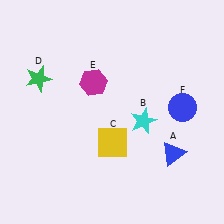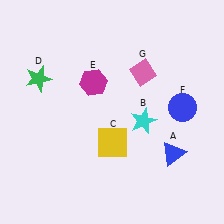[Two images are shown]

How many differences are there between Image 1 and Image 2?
There is 1 difference between the two images.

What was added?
A pink diamond (G) was added in Image 2.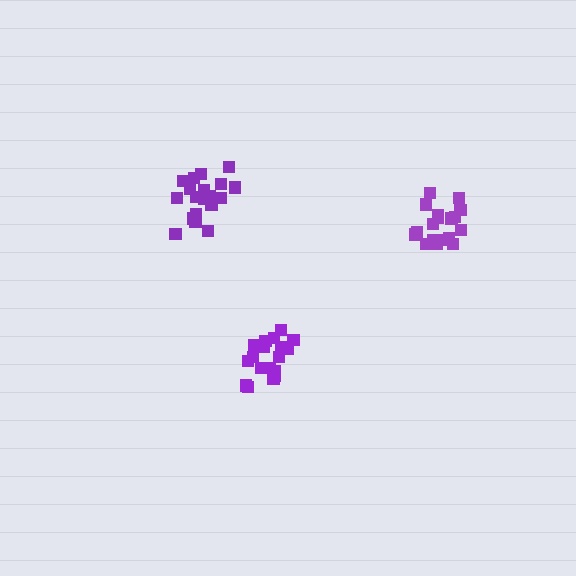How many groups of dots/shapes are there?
There are 3 groups.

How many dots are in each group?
Group 1: 19 dots, Group 2: 18 dots, Group 3: 19 dots (56 total).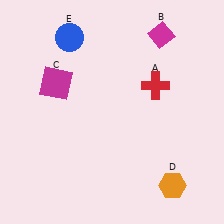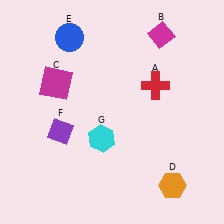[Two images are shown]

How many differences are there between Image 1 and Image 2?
There are 2 differences between the two images.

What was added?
A purple diamond (F), a cyan hexagon (G) were added in Image 2.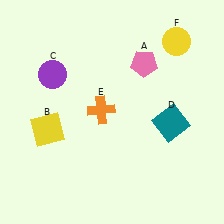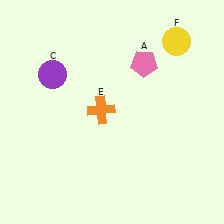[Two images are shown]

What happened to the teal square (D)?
The teal square (D) was removed in Image 2. It was in the bottom-right area of Image 1.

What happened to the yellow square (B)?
The yellow square (B) was removed in Image 2. It was in the bottom-left area of Image 1.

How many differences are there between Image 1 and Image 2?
There are 2 differences between the two images.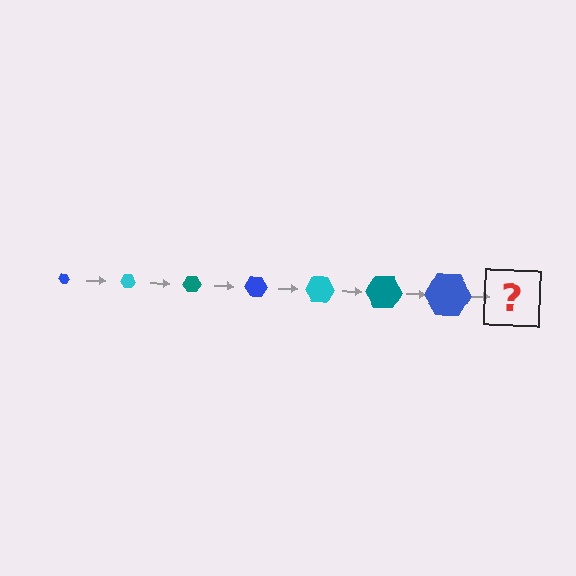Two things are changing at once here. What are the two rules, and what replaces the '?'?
The two rules are that the hexagon grows larger each step and the color cycles through blue, cyan, and teal. The '?' should be a cyan hexagon, larger than the previous one.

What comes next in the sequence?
The next element should be a cyan hexagon, larger than the previous one.